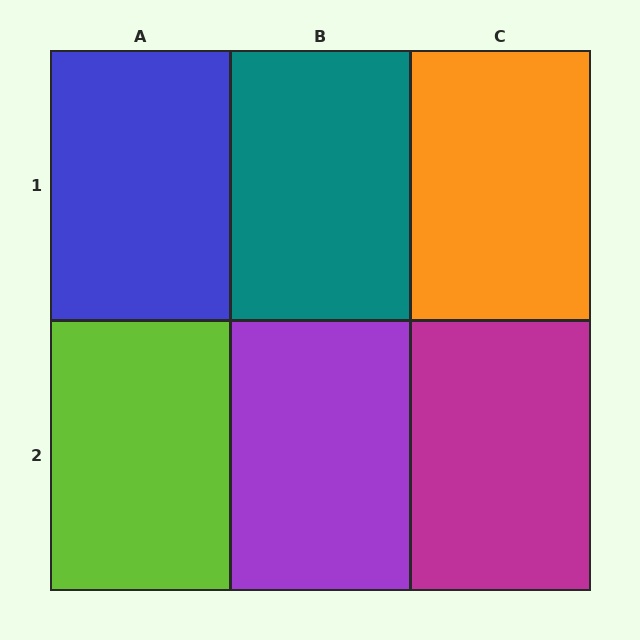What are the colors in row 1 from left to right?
Blue, teal, orange.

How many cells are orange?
1 cell is orange.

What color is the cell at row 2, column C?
Magenta.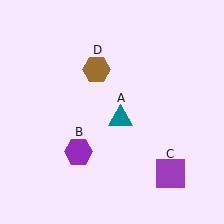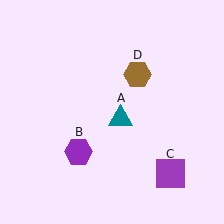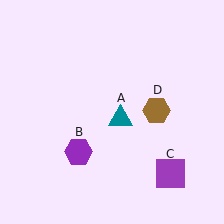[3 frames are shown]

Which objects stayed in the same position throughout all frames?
Teal triangle (object A) and purple hexagon (object B) and purple square (object C) remained stationary.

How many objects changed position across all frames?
1 object changed position: brown hexagon (object D).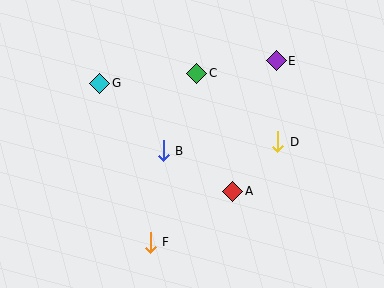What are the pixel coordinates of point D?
Point D is at (278, 142).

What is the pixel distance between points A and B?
The distance between A and B is 81 pixels.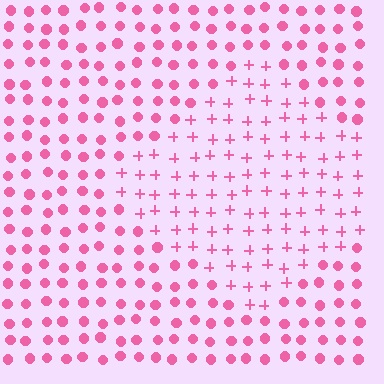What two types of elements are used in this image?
The image uses plus signs inside the diamond region and circles outside it.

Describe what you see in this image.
The image is filled with small pink elements arranged in a uniform grid. A diamond-shaped region contains plus signs, while the surrounding area contains circles. The boundary is defined purely by the change in element shape.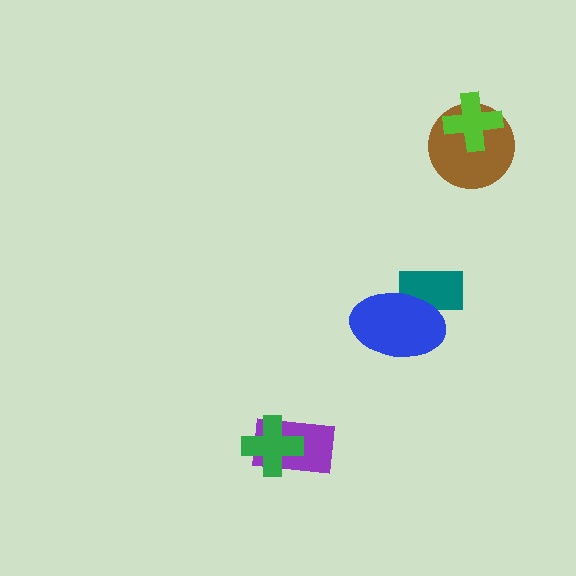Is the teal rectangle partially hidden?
Yes, it is partially covered by another shape.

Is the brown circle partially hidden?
Yes, it is partially covered by another shape.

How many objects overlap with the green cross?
1 object overlaps with the green cross.